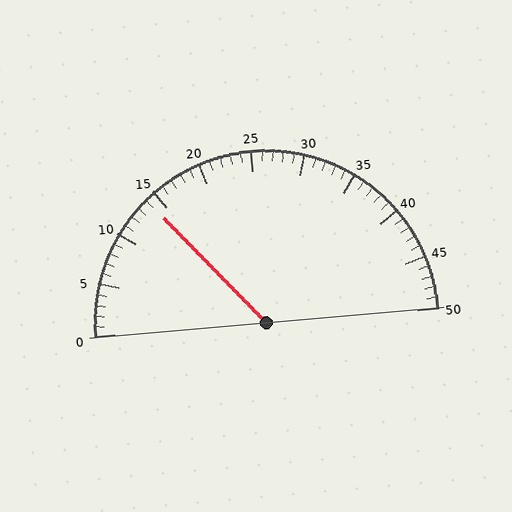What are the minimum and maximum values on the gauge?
The gauge ranges from 0 to 50.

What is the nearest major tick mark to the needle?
The nearest major tick mark is 15.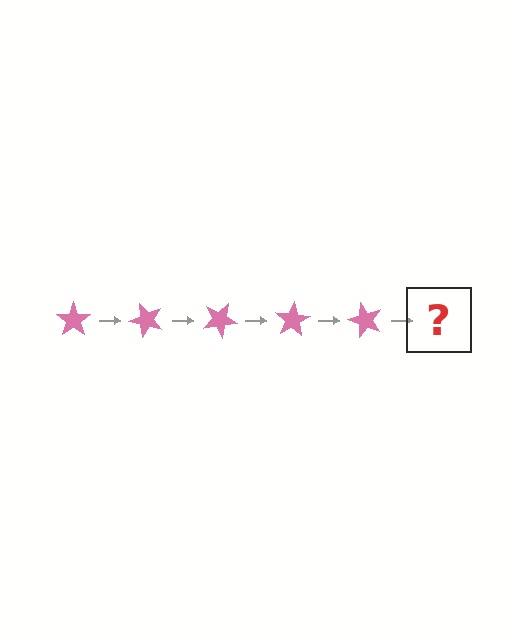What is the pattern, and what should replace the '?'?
The pattern is that the star rotates 50 degrees each step. The '?' should be a pink star rotated 250 degrees.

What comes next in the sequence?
The next element should be a pink star rotated 250 degrees.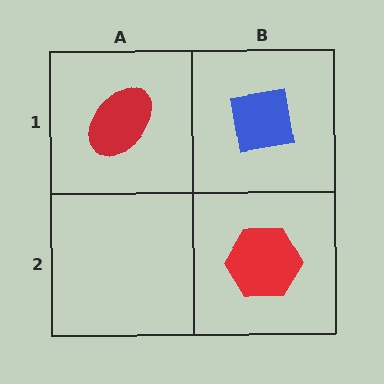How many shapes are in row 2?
1 shape.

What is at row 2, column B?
A red hexagon.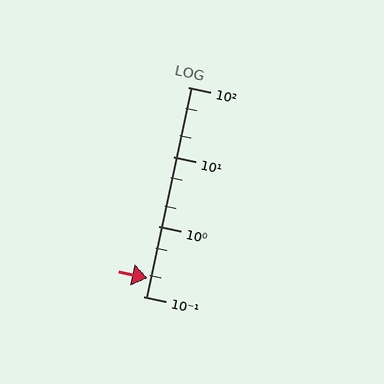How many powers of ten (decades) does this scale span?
The scale spans 3 decades, from 0.1 to 100.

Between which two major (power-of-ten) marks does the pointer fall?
The pointer is between 0.1 and 1.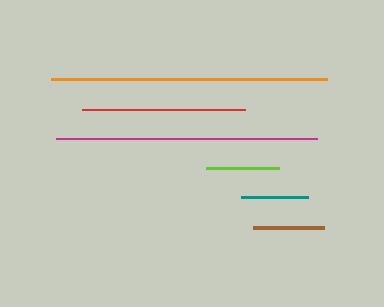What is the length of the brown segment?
The brown segment is approximately 71 pixels long.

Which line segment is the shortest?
The teal line is the shortest at approximately 67 pixels.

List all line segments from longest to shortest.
From longest to shortest: orange, magenta, red, lime, brown, teal.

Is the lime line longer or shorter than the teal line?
The lime line is longer than the teal line.